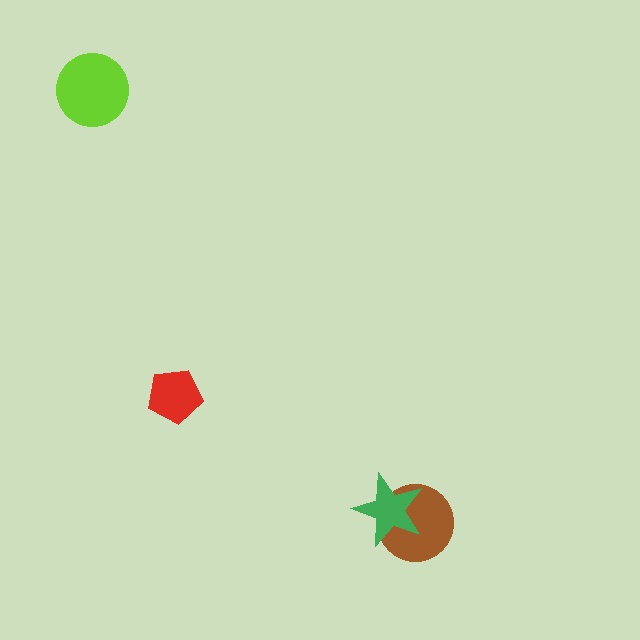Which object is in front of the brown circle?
The green star is in front of the brown circle.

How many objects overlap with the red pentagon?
0 objects overlap with the red pentagon.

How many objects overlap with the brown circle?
1 object overlaps with the brown circle.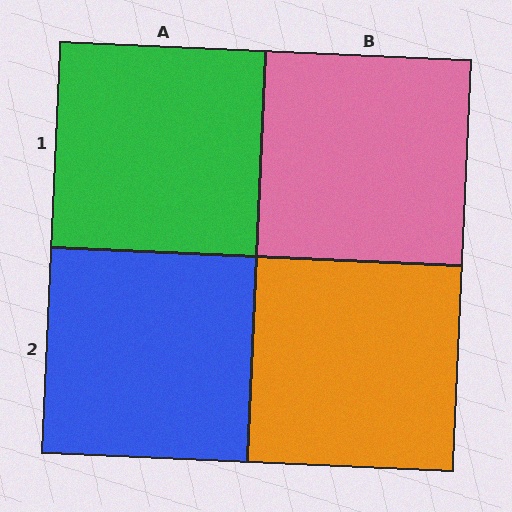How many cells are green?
1 cell is green.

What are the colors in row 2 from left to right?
Blue, orange.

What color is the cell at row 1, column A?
Green.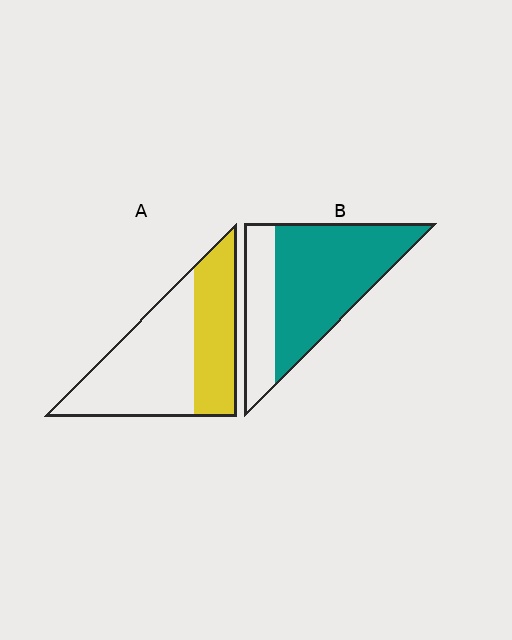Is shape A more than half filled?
No.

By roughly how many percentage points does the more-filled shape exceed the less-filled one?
By roughly 30 percentage points (B over A).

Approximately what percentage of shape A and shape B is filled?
A is approximately 40% and B is approximately 70%.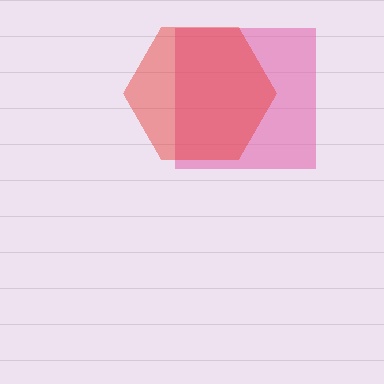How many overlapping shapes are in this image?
There are 2 overlapping shapes in the image.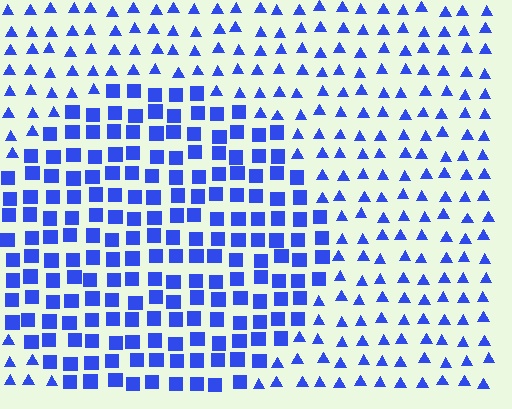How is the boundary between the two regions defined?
The boundary is defined by a change in element shape: squares inside vs. triangles outside. All elements share the same color and spacing.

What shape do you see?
I see a circle.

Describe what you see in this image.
The image is filled with small blue elements arranged in a uniform grid. A circle-shaped region contains squares, while the surrounding area contains triangles. The boundary is defined purely by the change in element shape.